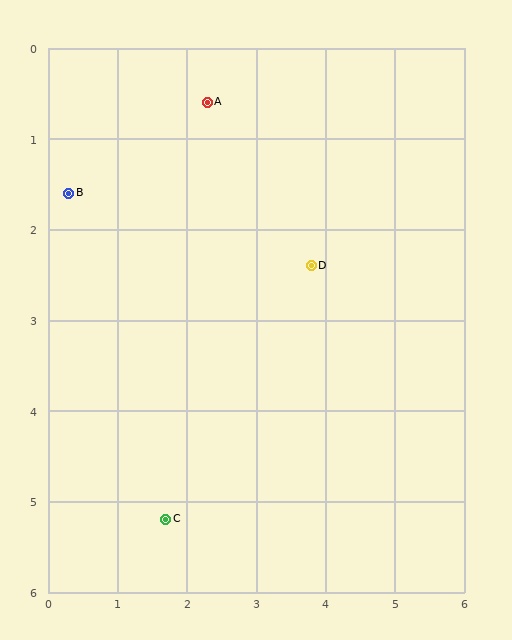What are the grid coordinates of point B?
Point B is at approximately (0.3, 1.6).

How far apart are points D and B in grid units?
Points D and B are about 3.6 grid units apart.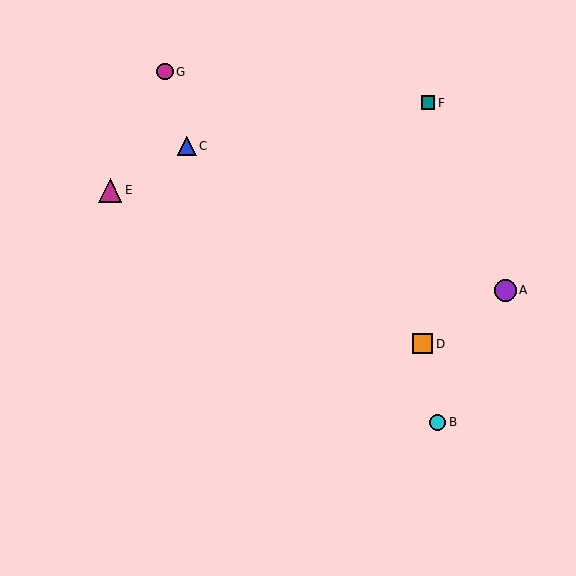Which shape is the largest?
The magenta triangle (labeled E) is the largest.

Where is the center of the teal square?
The center of the teal square is at (428, 103).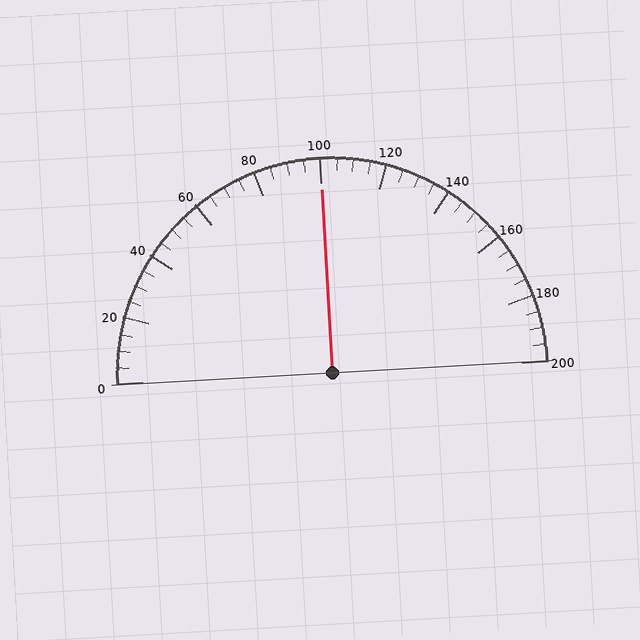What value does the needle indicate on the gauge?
The needle indicates approximately 100.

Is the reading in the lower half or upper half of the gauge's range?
The reading is in the upper half of the range (0 to 200).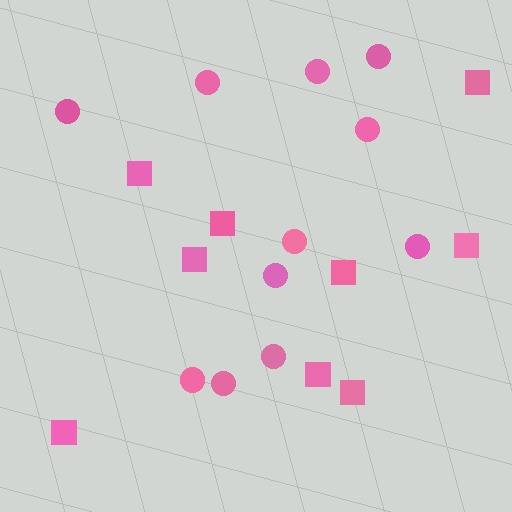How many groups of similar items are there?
There are 2 groups: one group of squares (9) and one group of circles (11).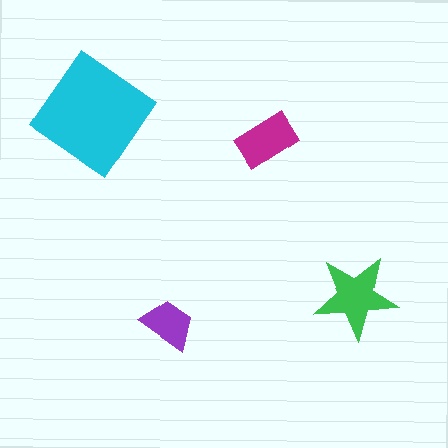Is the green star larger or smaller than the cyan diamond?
Smaller.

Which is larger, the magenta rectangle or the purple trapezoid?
The magenta rectangle.